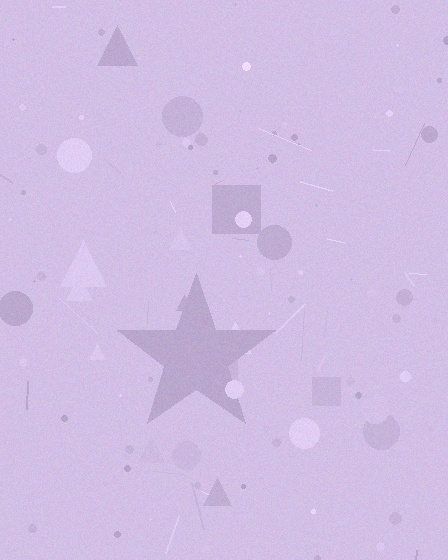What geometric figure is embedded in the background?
A star is embedded in the background.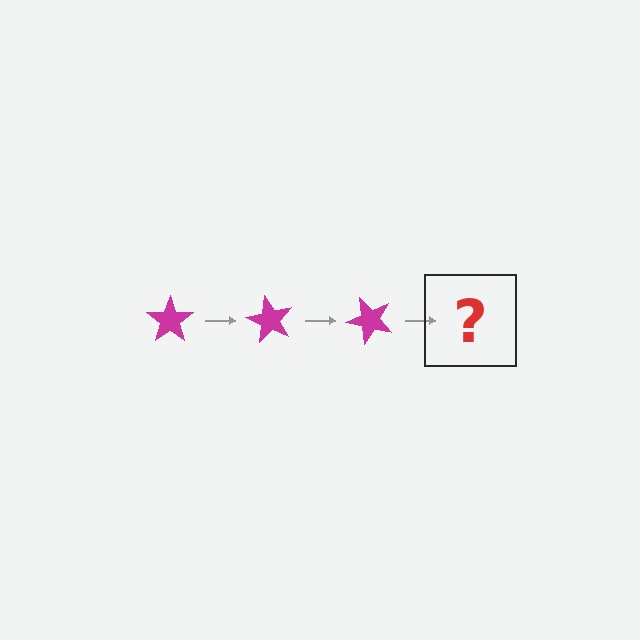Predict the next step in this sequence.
The next step is a magenta star rotated 180 degrees.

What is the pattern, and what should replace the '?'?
The pattern is that the star rotates 60 degrees each step. The '?' should be a magenta star rotated 180 degrees.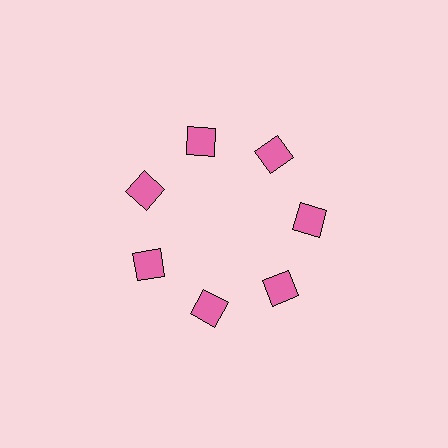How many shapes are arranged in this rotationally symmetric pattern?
There are 7 shapes, arranged in 7 groups of 1.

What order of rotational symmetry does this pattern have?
This pattern has 7-fold rotational symmetry.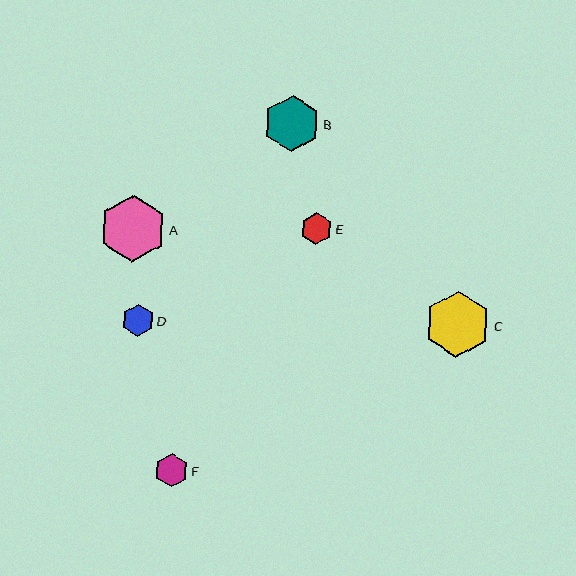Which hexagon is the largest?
Hexagon A is the largest with a size of approximately 67 pixels.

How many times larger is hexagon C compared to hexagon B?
Hexagon C is approximately 1.2 times the size of hexagon B.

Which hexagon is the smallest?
Hexagon E is the smallest with a size of approximately 31 pixels.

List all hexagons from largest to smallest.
From largest to smallest: A, C, B, F, D, E.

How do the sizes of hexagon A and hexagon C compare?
Hexagon A and hexagon C are approximately the same size.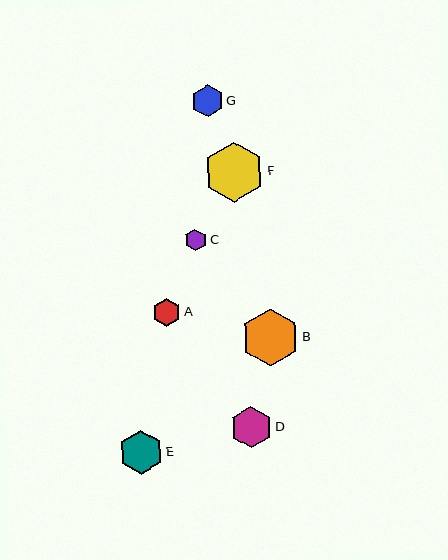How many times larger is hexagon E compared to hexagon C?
Hexagon E is approximately 2.0 times the size of hexagon C.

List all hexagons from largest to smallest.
From largest to smallest: F, B, E, D, G, A, C.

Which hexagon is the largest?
Hexagon F is the largest with a size of approximately 60 pixels.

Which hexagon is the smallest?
Hexagon C is the smallest with a size of approximately 22 pixels.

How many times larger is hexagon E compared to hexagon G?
Hexagon E is approximately 1.4 times the size of hexagon G.